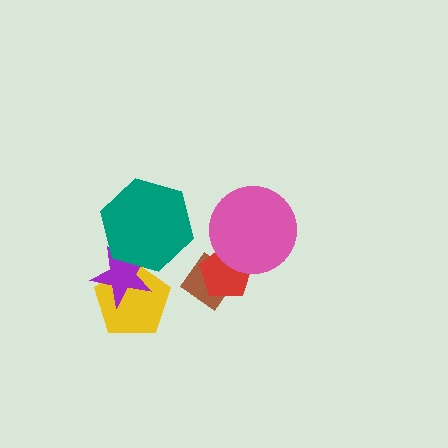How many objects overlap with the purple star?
2 objects overlap with the purple star.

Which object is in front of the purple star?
The teal hexagon is in front of the purple star.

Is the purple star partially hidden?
Yes, it is partially covered by another shape.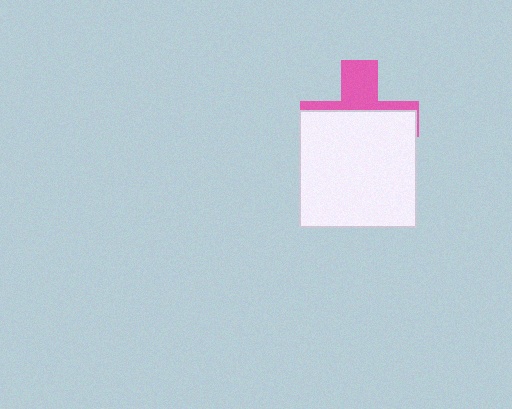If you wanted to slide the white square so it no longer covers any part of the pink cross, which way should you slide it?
Slide it down — that is the most direct way to separate the two shapes.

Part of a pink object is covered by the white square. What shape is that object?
It is a cross.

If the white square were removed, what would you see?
You would see the complete pink cross.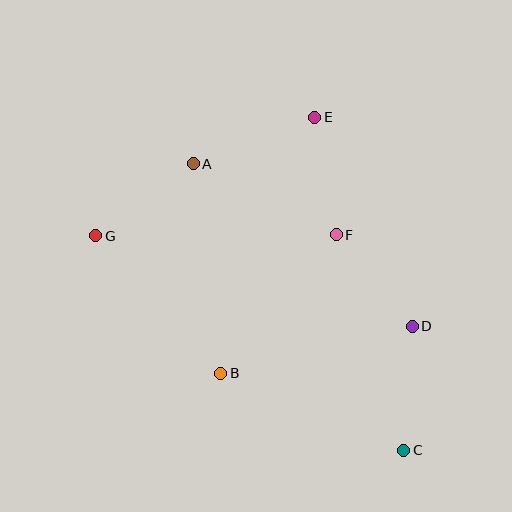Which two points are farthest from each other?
Points C and G are farthest from each other.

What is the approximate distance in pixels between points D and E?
The distance between D and E is approximately 231 pixels.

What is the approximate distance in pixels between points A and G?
The distance between A and G is approximately 121 pixels.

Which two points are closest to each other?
Points D and F are closest to each other.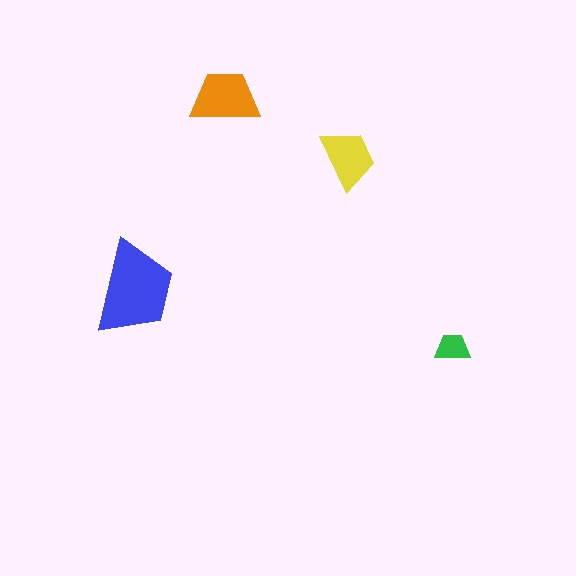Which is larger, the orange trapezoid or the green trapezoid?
The orange one.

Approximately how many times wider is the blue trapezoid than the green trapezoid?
About 2.5 times wider.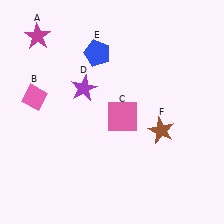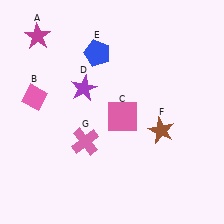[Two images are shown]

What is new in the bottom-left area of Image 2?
A pink cross (G) was added in the bottom-left area of Image 2.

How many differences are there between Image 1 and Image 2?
There is 1 difference between the two images.